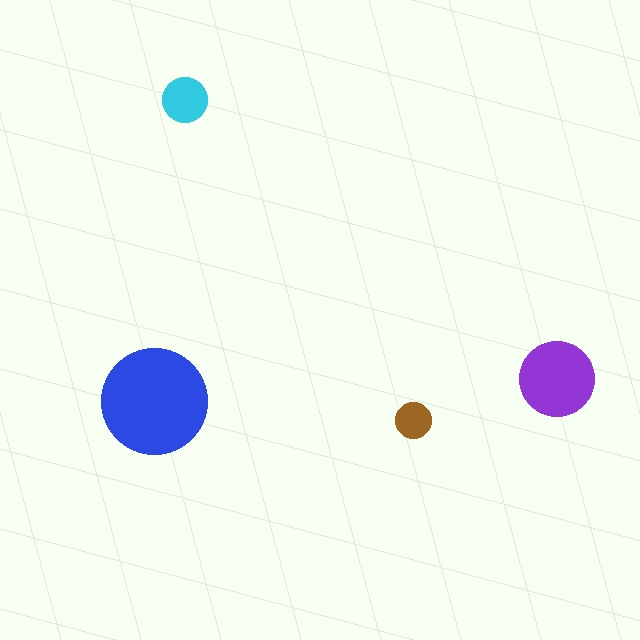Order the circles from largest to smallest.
the blue one, the purple one, the cyan one, the brown one.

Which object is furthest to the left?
The blue circle is leftmost.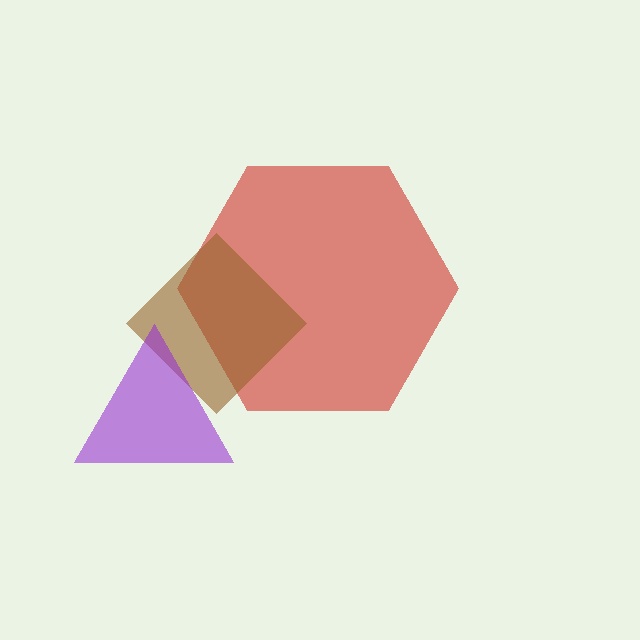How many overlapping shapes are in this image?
There are 3 overlapping shapes in the image.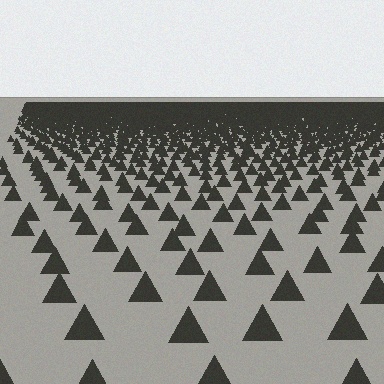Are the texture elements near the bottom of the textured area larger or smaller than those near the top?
Larger. Near the bottom, elements are closer to the viewer and appear at a bigger on-screen size.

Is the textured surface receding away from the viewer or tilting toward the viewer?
The surface is receding away from the viewer. Texture elements get smaller and denser toward the top.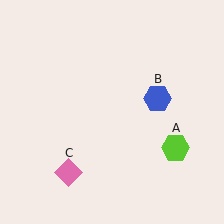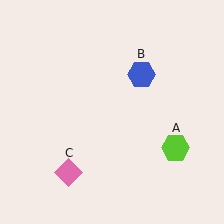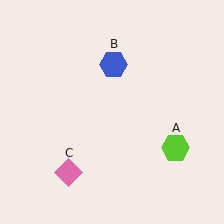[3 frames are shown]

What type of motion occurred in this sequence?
The blue hexagon (object B) rotated counterclockwise around the center of the scene.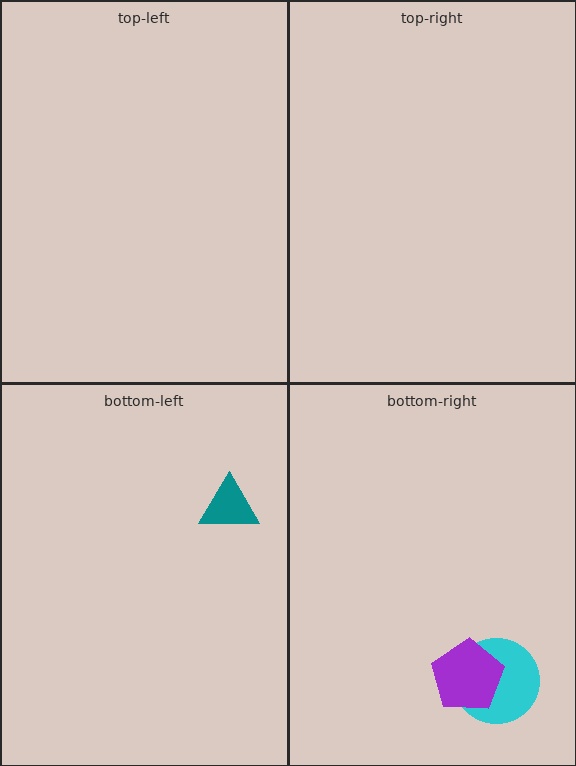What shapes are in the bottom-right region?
The cyan circle, the purple pentagon.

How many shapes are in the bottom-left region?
1.